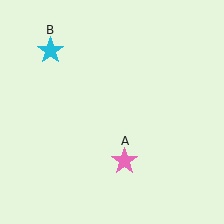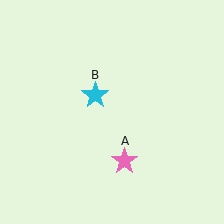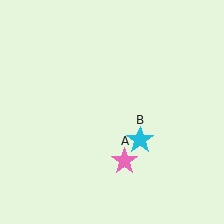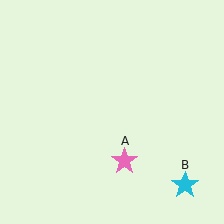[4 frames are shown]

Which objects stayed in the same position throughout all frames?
Pink star (object A) remained stationary.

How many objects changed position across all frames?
1 object changed position: cyan star (object B).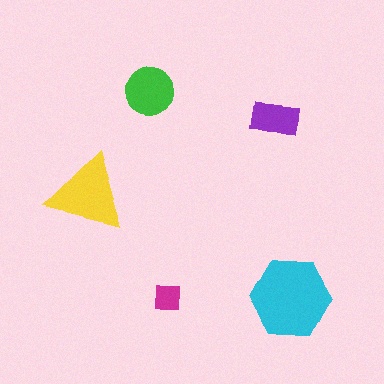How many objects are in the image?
There are 5 objects in the image.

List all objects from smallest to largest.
The magenta square, the purple rectangle, the green circle, the yellow triangle, the cyan hexagon.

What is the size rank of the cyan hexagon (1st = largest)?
1st.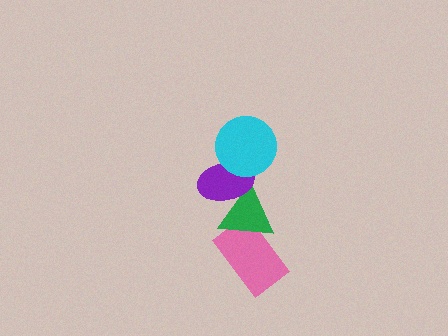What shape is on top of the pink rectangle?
The green triangle is on top of the pink rectangle.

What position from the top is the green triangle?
The green triangle is 3rd from the top.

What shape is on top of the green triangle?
The purple ellipse is on top of the green triangle.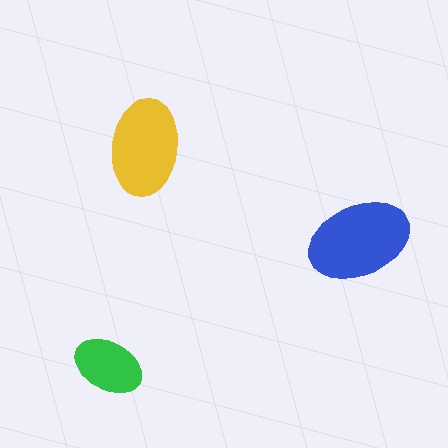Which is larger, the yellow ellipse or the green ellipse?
The yellow one.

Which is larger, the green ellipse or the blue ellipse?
The blue one.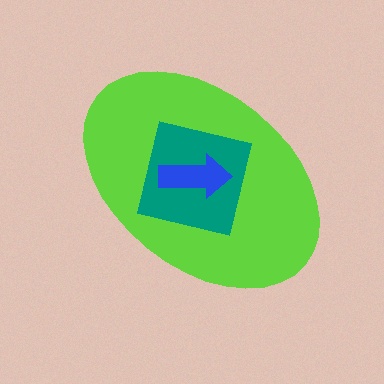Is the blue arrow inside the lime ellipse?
Yes.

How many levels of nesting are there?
3.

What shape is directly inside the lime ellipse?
The teal square.